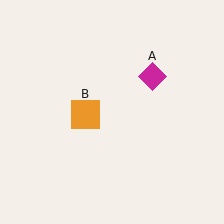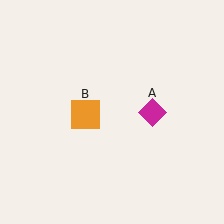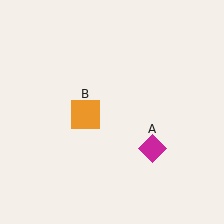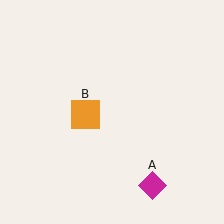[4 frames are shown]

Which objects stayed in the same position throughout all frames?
Orange square (object B) remained stationary.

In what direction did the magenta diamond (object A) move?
The magenta diamond (object A) moved down.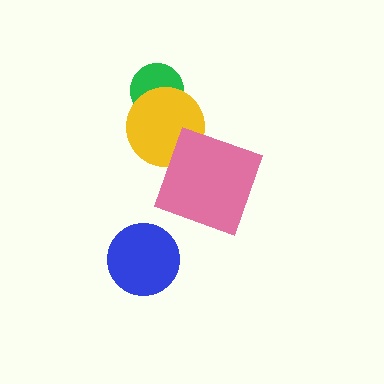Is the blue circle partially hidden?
No, no other shape covers it.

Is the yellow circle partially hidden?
Yes, it is partially covered by another shape.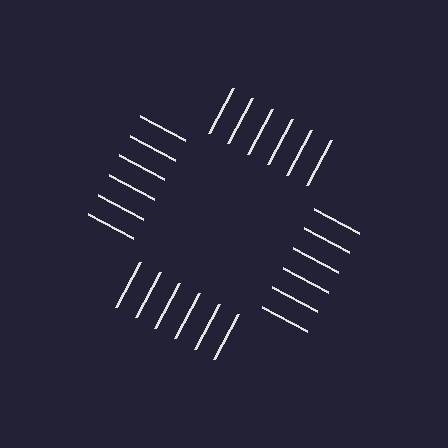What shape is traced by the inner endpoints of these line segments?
An illusory square — the line segments terminate on its edges but no continuous stroke is drawn.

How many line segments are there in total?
24 — 6 along each of the 4 edges.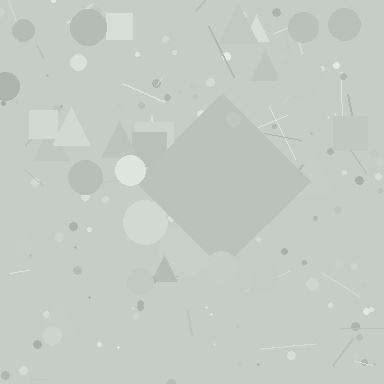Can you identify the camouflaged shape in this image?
The camouflaged shape is a diamond.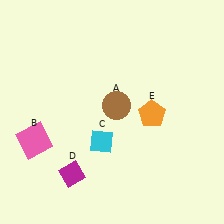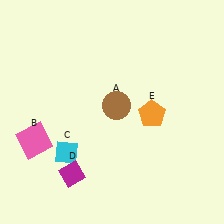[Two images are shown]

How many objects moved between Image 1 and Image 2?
1 object moved between the two images.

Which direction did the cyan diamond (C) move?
The cyan diamond (C) moved left.